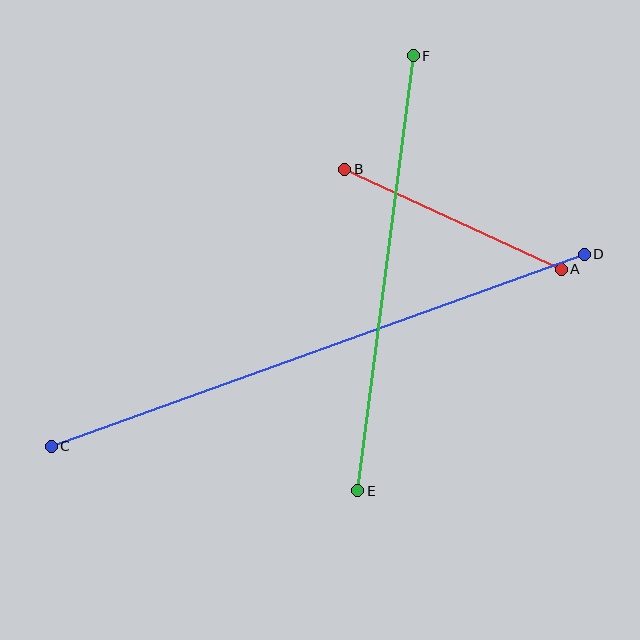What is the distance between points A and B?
The distance is approximately 239 pixels.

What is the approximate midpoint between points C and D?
The midpoint is at approximately (318, 350) pixels.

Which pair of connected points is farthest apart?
Points C and D are farthest apart.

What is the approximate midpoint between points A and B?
The midpoint is at approximately (453, 219) pixels.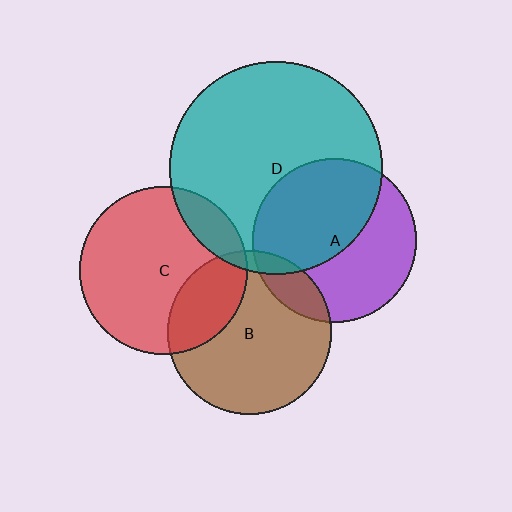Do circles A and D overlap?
Yes.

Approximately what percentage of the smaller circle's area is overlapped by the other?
Approximately 50%.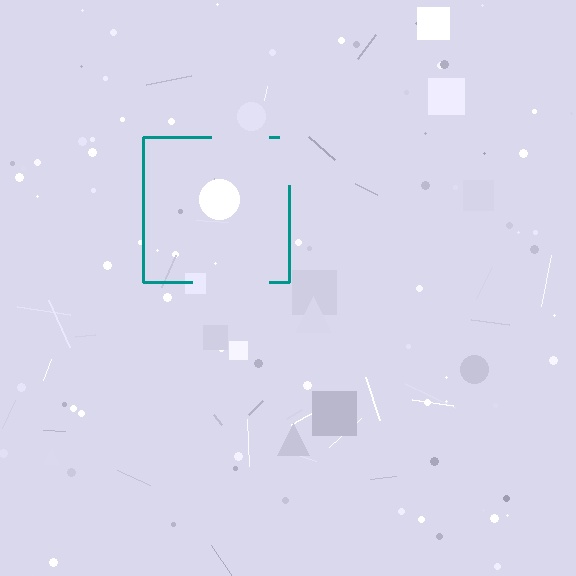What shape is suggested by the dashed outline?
The dashed outline suggests a square.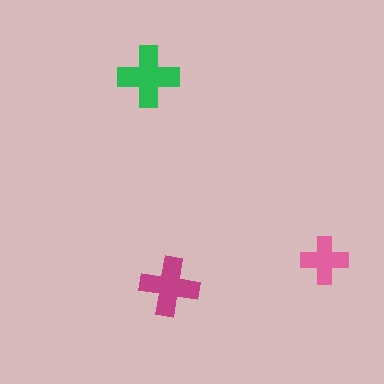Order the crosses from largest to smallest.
the green one, the magenta one, the pink one.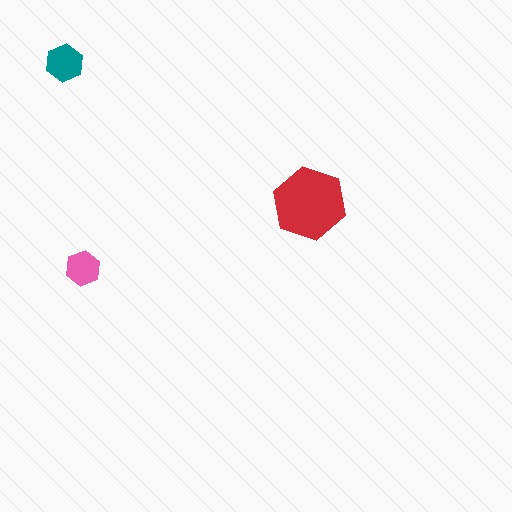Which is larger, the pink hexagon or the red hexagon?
The red one.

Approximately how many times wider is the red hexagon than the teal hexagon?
About 2 times wider.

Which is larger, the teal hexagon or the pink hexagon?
The teal one.